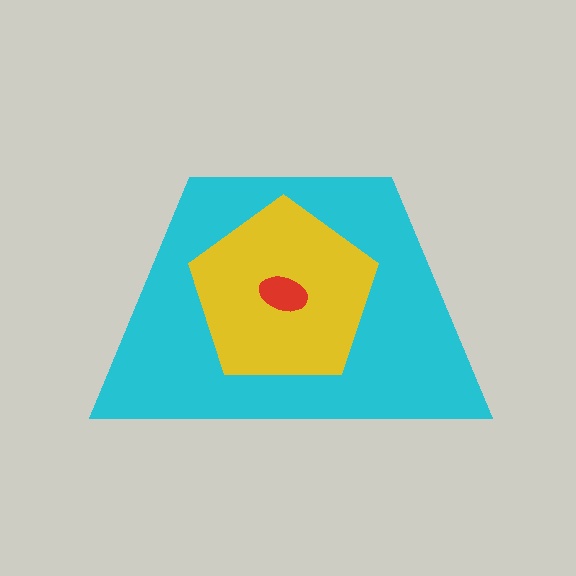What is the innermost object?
The red ellipse.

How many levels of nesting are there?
3.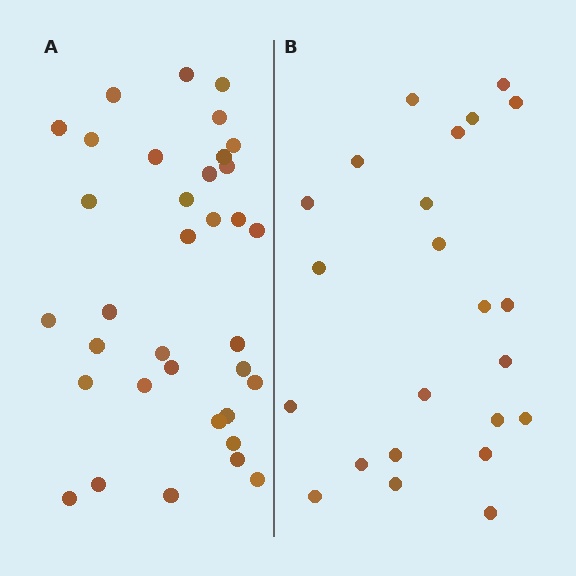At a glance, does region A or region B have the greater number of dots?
Region A (the left region) has more dots.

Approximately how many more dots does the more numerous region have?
Region A has roughly 12 or so more dots than region B.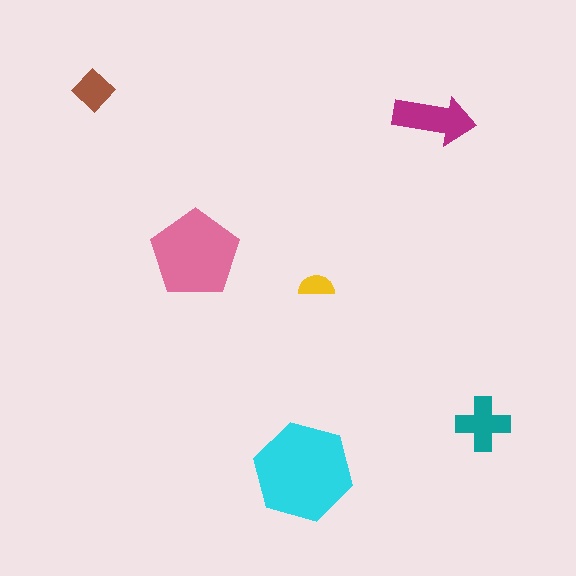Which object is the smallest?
The yellow semicircle.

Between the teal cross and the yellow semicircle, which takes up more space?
The teal cross.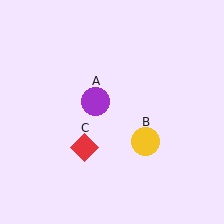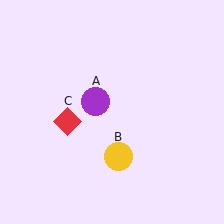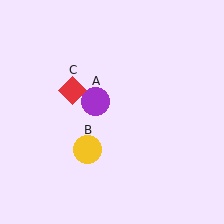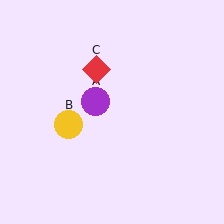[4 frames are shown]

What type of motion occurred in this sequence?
The yellow circle (object B), red diamond (object C) rotated clockwise around the center of the scene.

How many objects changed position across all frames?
2 objects changed position: yellow circle (object B), red diamond (object C).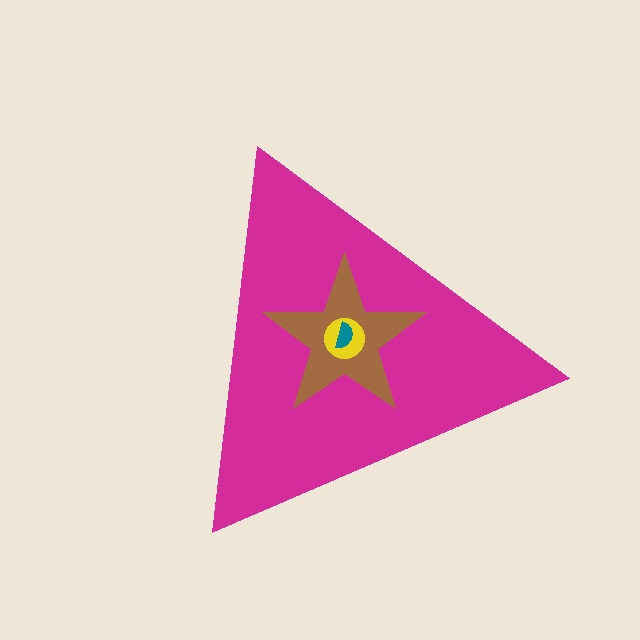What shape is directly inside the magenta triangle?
The brown star.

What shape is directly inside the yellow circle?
The teal semicircle.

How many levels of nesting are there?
4.